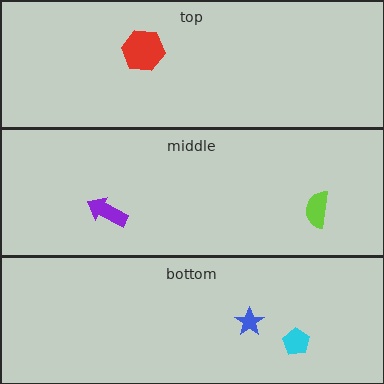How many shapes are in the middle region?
2.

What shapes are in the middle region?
The lime semicircle, the purple arrow.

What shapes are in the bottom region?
The blue star, the cyan pentagon.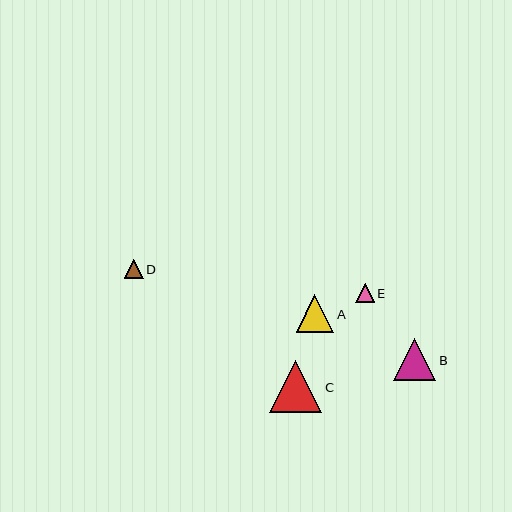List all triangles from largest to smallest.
From largest to smallest: C, B, A, D, E.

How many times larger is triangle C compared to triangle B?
Triangle C is approximately 1.2 times the size of triangle B.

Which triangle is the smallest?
Triangle E is the smallest with a size of approximately 19 pixels.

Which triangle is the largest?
Triangle C is the largest with a size of approximately 52 pixels.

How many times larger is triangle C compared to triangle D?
Triangle C is approximately 2.7 times the size of triangle D.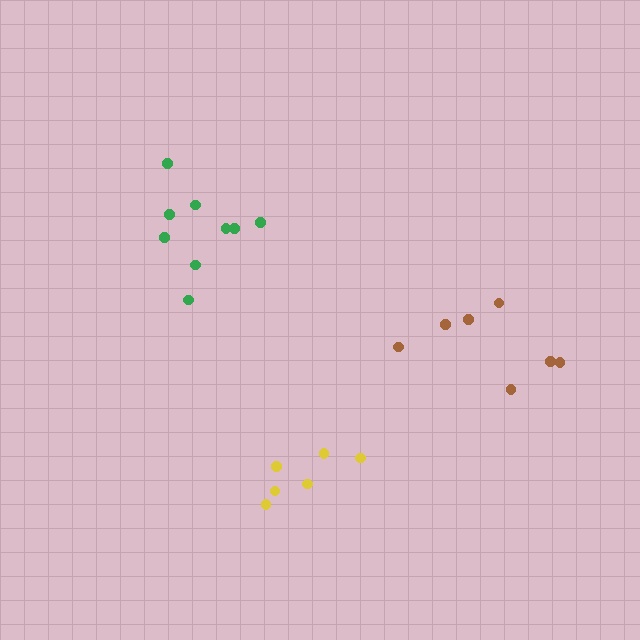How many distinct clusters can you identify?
There are 3 distinct clusters.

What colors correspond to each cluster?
The clusters are colored: green, brown, yellow.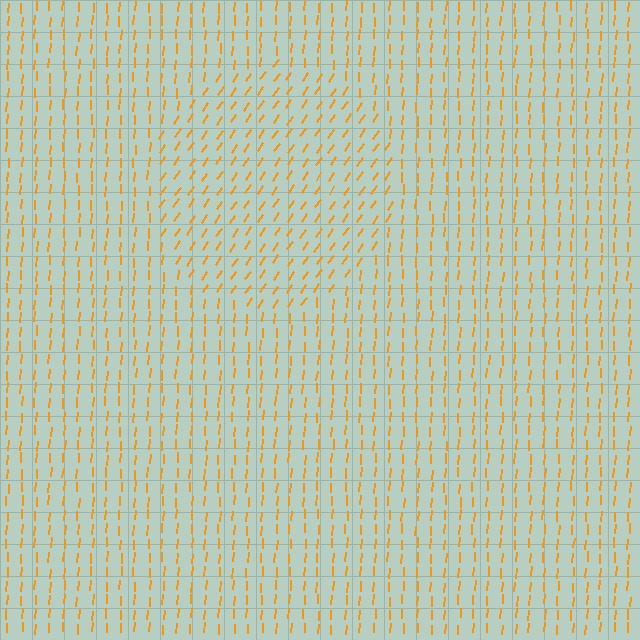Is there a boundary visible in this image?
Yes, there is a texture boundary formed by a change in line orientation.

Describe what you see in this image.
The image is filled with small orange line segments. A circle region in the image has lines oriented differently from the surrounding lines, creating a visible texture boundary.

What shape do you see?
I see a circle.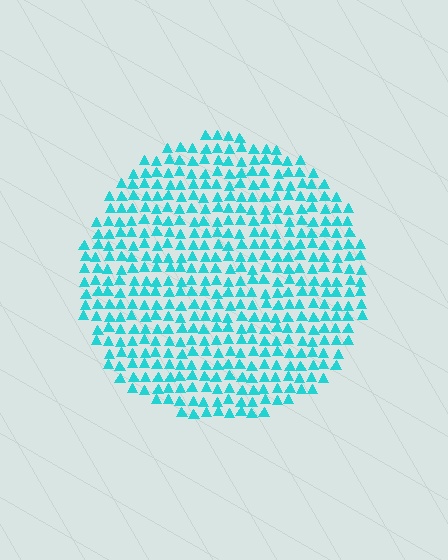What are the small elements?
The small elements are triangles.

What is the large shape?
The large shape is a circle.